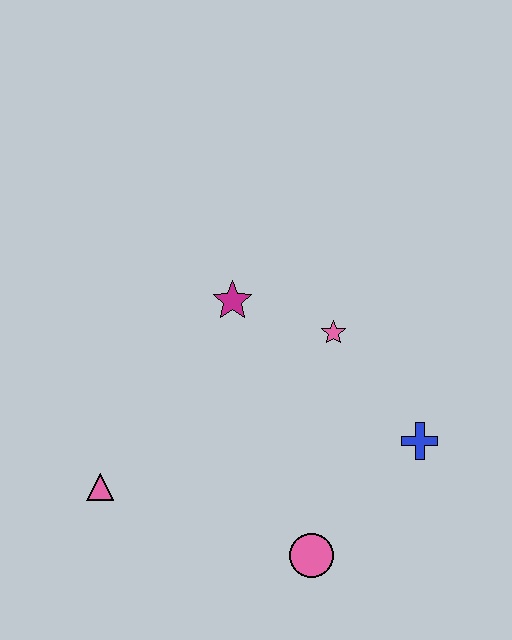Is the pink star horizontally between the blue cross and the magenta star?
Yes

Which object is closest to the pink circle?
The blue cross is closest to the pink circle.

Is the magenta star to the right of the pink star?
No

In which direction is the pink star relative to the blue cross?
The pink star is above the blue cross.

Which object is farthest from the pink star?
The pink triangle is farthest from the pink star.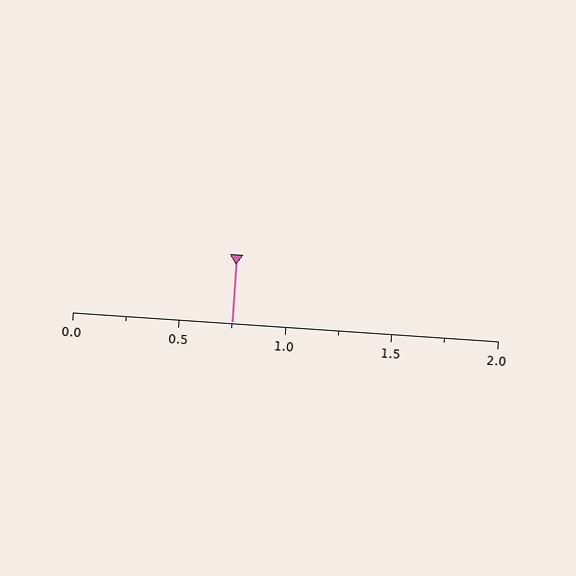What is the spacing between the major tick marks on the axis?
The major ticks are spaced 0.5 apart.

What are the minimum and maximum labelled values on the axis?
The axis runs from 0.0 to 2.0.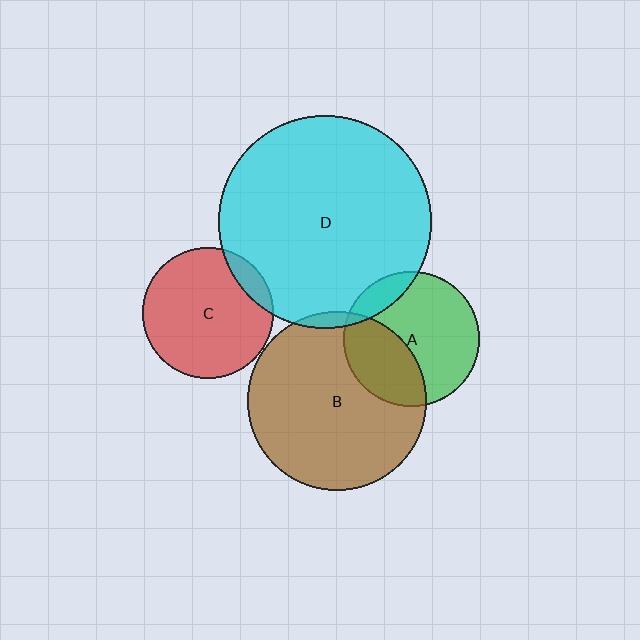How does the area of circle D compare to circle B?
Approximately 1.4 times.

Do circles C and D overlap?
Yes.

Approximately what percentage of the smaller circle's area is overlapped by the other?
Approximately 10%.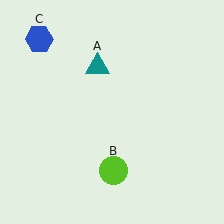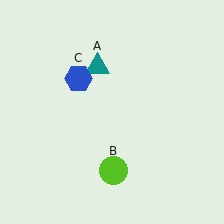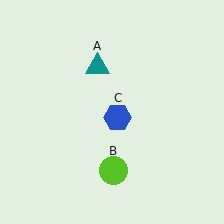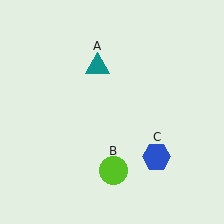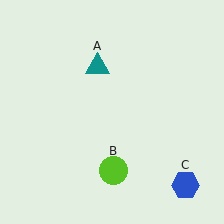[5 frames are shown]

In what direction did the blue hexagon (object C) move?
The blue hexagon (object C) moved down and to the right.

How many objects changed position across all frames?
1 object changed position: blue hexagon (object C).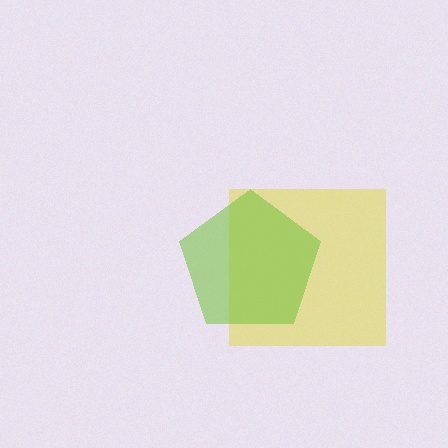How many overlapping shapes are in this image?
There are 2 overlapping shapes in the image.